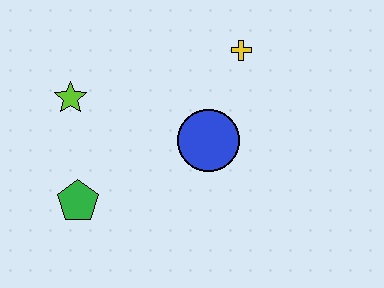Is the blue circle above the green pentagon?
Yes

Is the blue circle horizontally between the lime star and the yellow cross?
Yes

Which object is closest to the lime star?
The green pentagon is closest to the lime star.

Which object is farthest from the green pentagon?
The yellow cross is farthest from the green pentagon.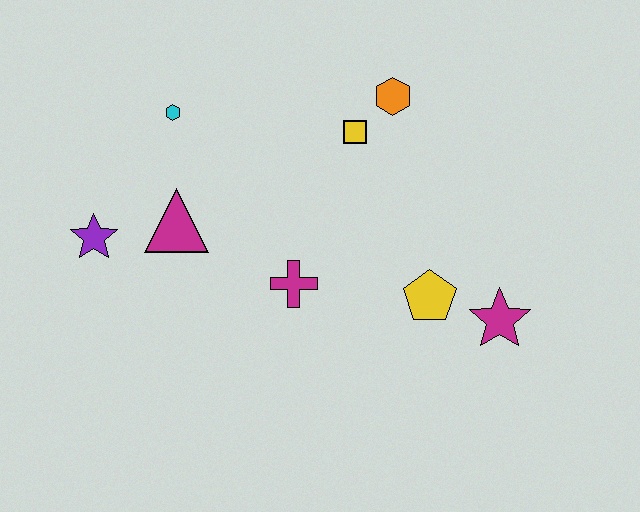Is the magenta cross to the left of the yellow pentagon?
Yes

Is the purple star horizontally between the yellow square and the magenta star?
No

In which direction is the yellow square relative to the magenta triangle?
The yellow square is to the right of the magenta triangle.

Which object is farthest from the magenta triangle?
The magenta star is farthest from the magenta triangle.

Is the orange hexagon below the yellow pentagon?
No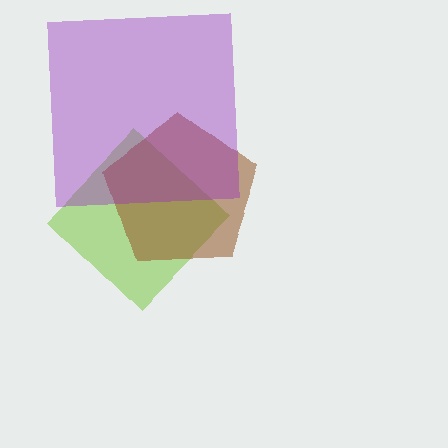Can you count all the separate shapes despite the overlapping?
Yes, there are 3 separate shapes.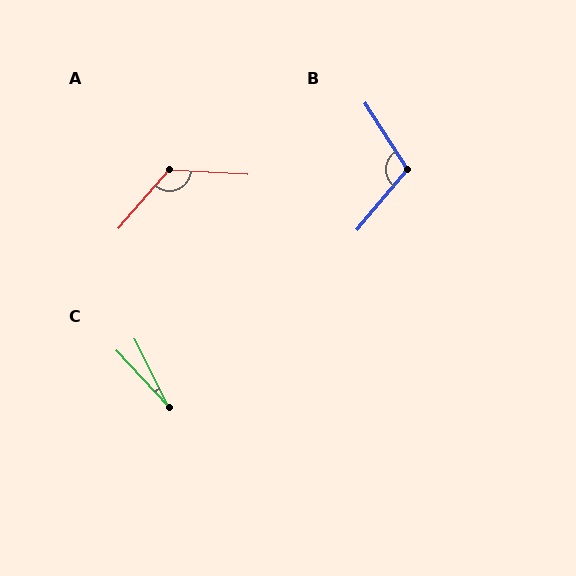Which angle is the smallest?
C, at approximately 16 degrees.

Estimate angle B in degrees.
Approximately 108 degrees.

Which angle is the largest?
A, at approximately 128 degrees.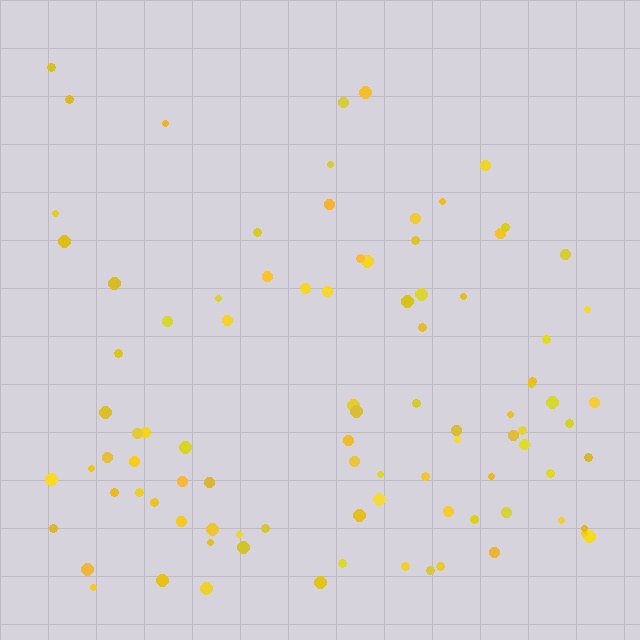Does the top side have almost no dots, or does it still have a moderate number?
Still a moderate number, just noticeably fewer than the bottom.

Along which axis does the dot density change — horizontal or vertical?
Vertical.